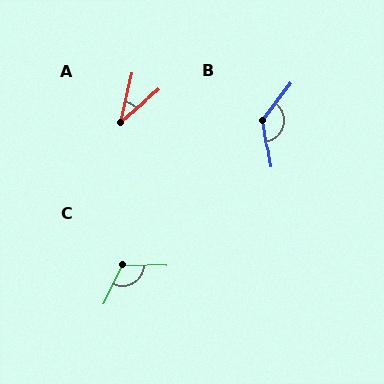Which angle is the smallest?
A, at approximately 37 degrees.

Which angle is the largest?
B, at approximately 133 degrees.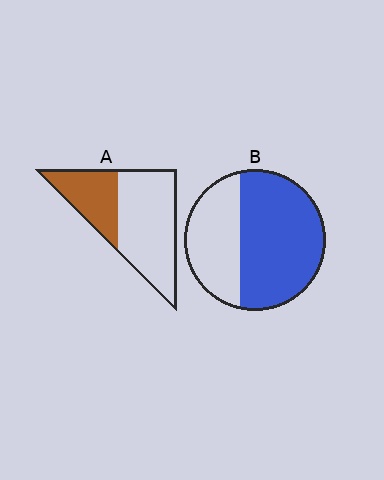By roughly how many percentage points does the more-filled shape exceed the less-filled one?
By roughly 30 percentage points (B over A).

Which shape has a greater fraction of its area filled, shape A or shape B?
Shape B.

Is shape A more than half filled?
No.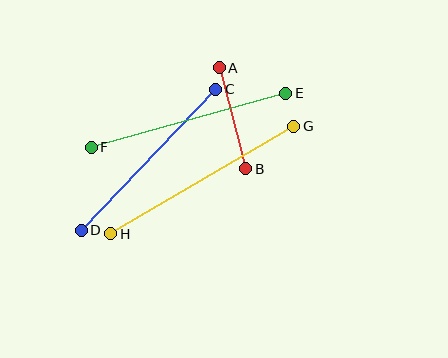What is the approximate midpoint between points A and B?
The midpoint is at approximately (233, 118) pixels.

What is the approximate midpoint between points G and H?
The midpoint is at approximately (202, 180) pixels.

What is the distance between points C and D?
The distance is approximately 195 pixels.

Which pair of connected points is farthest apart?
Points G and H are farthest apart.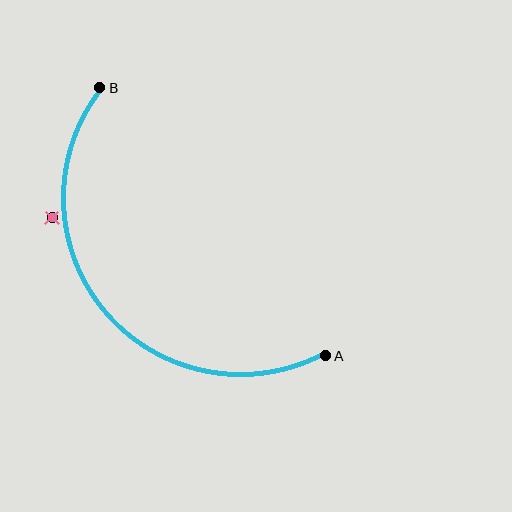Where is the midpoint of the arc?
The arc midpoint is the point on the curve farthest from the straight line joining A and B. It sits below and to the left of that line.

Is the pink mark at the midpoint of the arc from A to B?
No — the pink mark does not lie on the arc at all. It sits slightly outside the curve.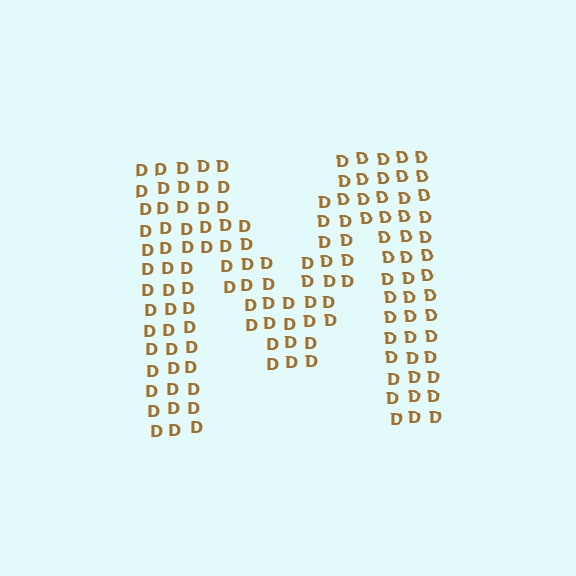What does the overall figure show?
The overall figure shows the letter M.